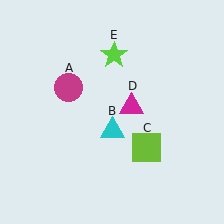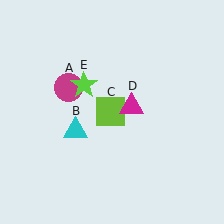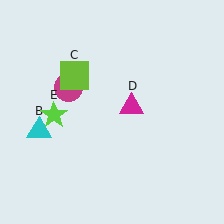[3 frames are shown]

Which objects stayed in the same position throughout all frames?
Magenta circle (object A) and magenta triangle (object D) remained stationary.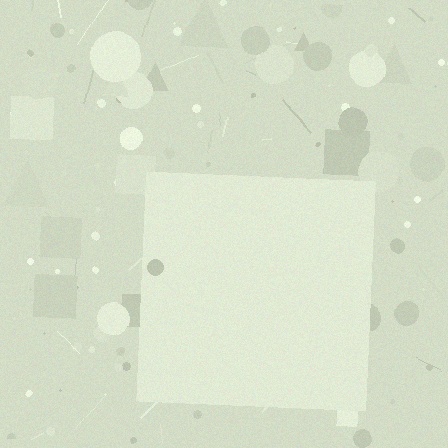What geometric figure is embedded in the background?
A square is embedded in the background.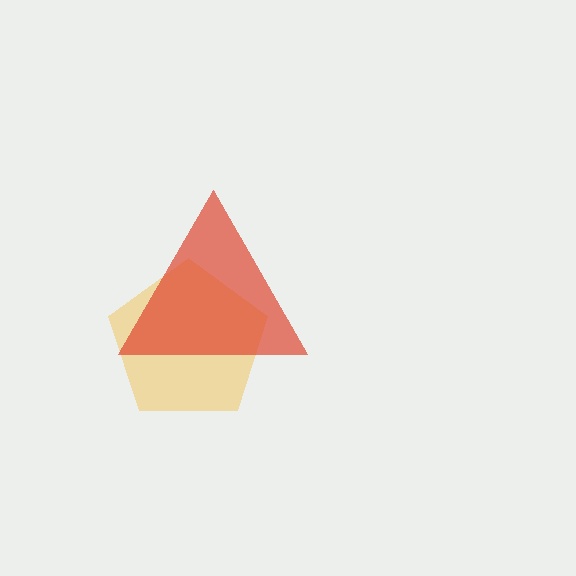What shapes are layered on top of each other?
The layered shapes are: a yellow pentagon, a red triangle.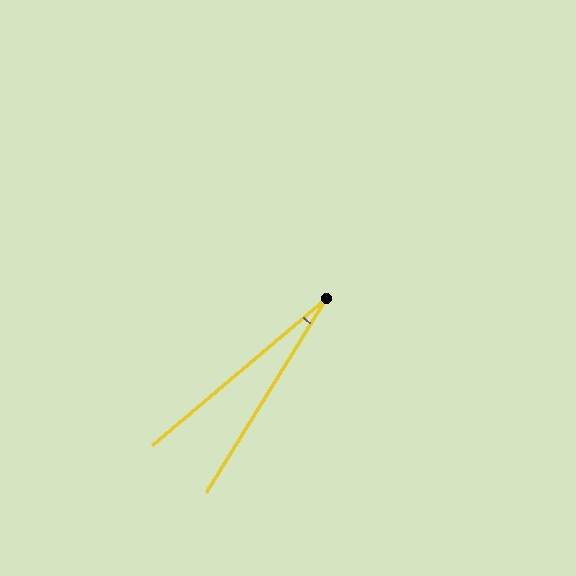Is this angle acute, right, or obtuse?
It is acute.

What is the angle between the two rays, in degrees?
Approximately 18 degrees.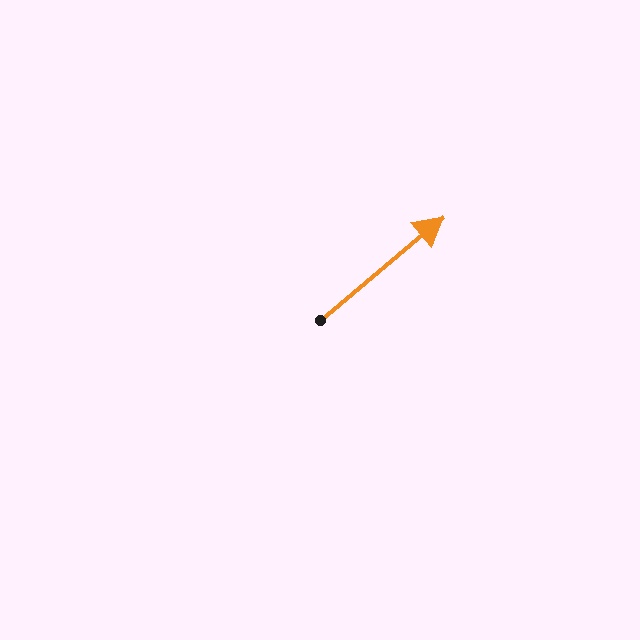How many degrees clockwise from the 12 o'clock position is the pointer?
Approximately 50 degrees.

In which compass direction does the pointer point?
Northeast.